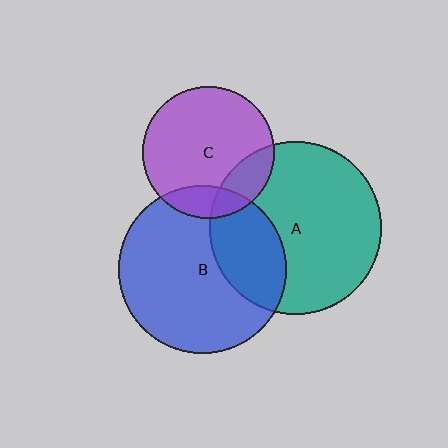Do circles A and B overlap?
Yes.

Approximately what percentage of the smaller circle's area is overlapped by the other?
Approximately 30%.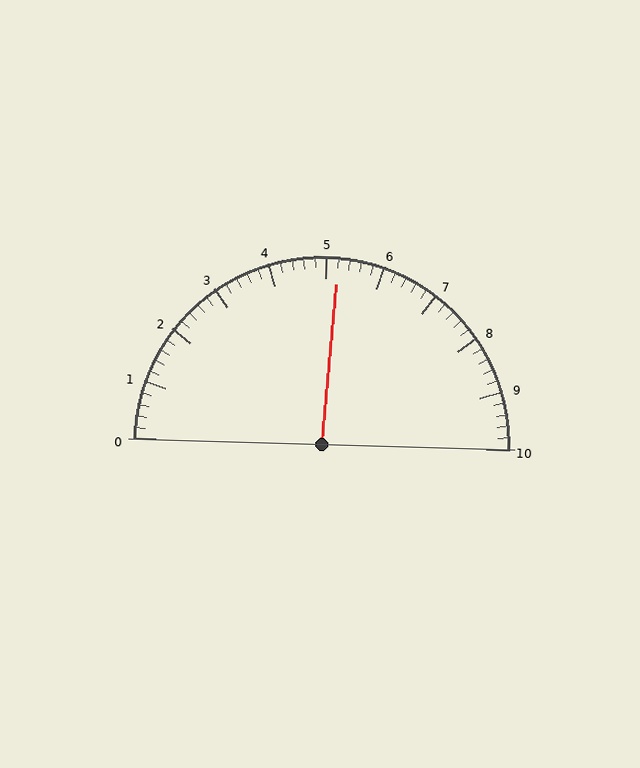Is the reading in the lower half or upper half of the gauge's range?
The reading is in the upper half of the range (0 to 10).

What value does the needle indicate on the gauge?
The needle indicates approximately 5.2.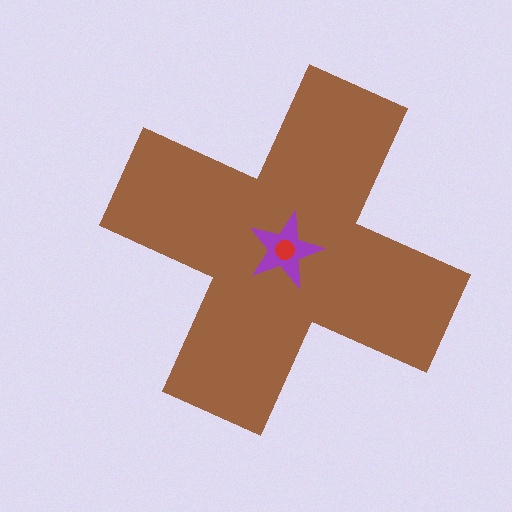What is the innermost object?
The red circle.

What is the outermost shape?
The brown cross.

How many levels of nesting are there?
3.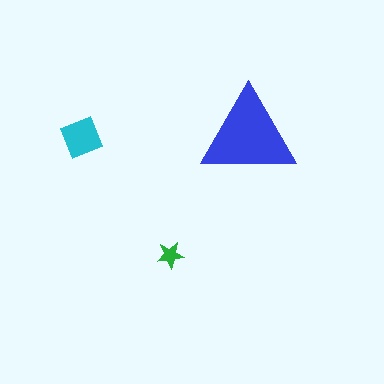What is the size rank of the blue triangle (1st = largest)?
1st.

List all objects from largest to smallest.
The blue triangle, the cyan square, the green star.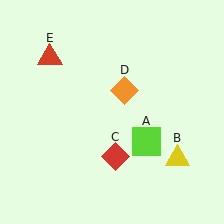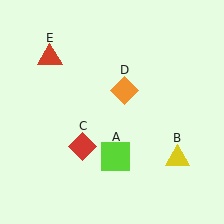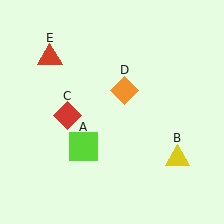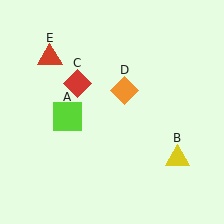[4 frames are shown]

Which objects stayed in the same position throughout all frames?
Yellow triangle (object B) and orange diamond (object D) and red triangle (object E) remained stationary.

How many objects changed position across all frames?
2 objects changed position: lime square (object A), red diamond (object C).